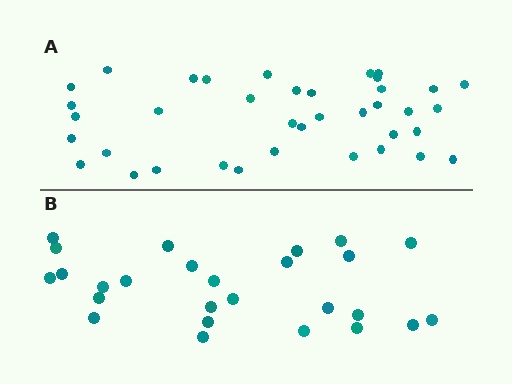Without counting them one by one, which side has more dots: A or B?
Region A (the top region) has more dots.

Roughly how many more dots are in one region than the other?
Region A has roughly 12 or so more dots than region B.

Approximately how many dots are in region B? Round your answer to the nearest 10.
About 30 dots. (The exact count is 26, which rounds to 30.)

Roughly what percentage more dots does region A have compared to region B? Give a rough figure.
About 45% more.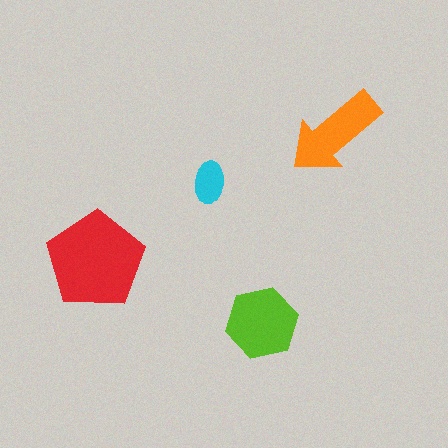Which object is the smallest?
The cyan ellipse.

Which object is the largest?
The red pentagon.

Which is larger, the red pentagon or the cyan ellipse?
The red pentagon.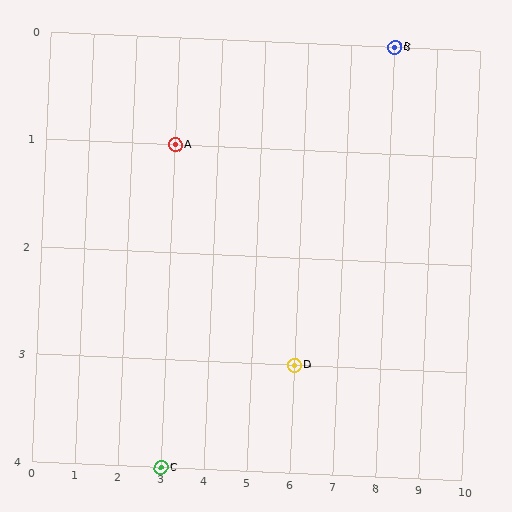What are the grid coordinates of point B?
Point B is at grid coordinates (8, 0).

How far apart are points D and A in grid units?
Points D and A are 3 columns and 2 rows apart (about 3.6 grid units diagonally).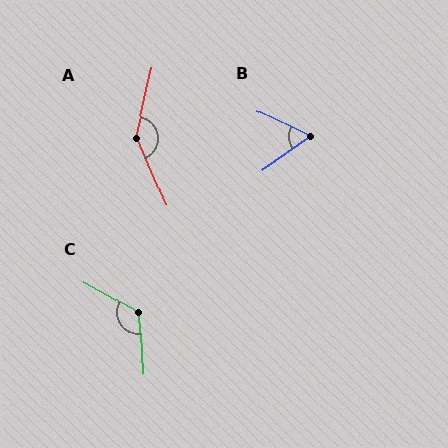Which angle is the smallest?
B, at approximately 61 degrees.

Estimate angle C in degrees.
Approximately 122 degrees.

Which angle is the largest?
A, at approximately 144 degrees.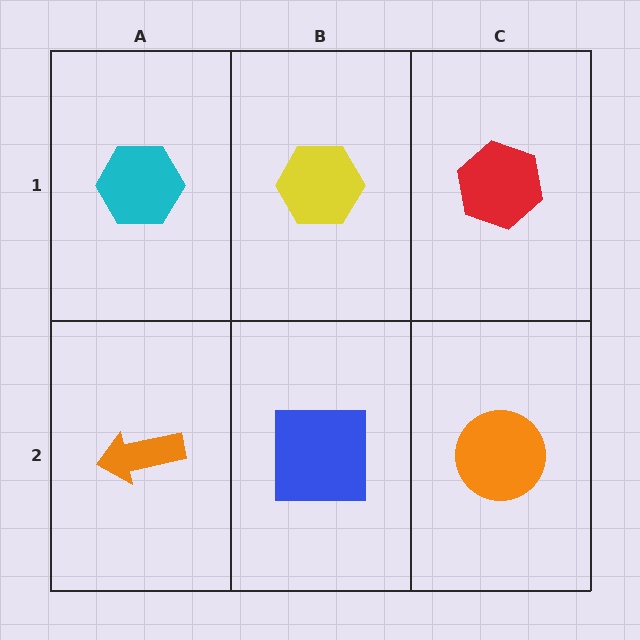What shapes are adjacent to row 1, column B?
A blue square (row 2, column B), a cyan hexagon (row 1, column A), a red hexagon (row 1, column C).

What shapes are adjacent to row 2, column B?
A yellow hexagon (row 1, column B), an orange arrow (row 2, column A), an orange circle (row 2, column C).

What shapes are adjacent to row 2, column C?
A red hexagon (row 1, column C), a blue square (row 2, column B).